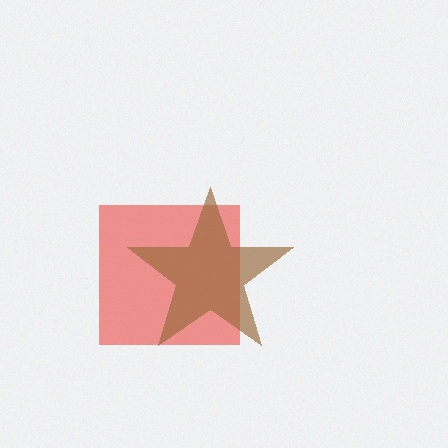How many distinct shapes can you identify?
There are 2 distinct shapes: a red square, a brown star.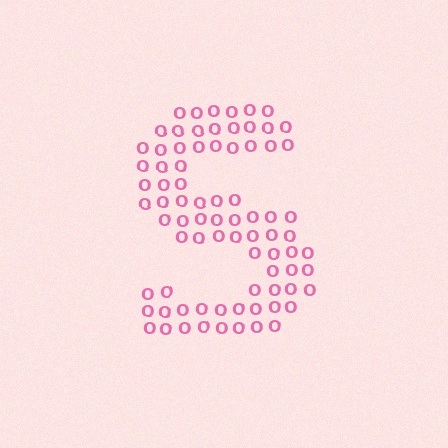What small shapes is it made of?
It is made of small letter O's.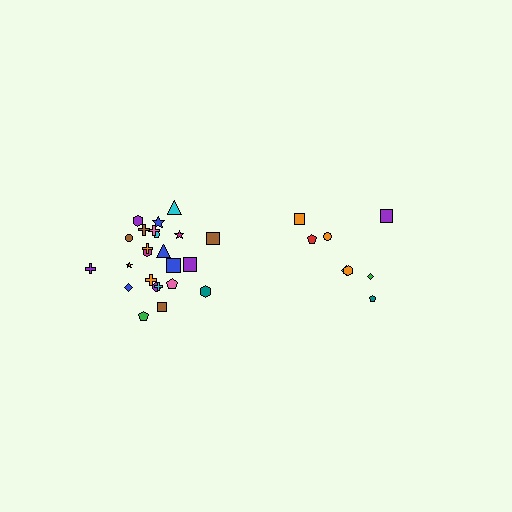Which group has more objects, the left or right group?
The left group.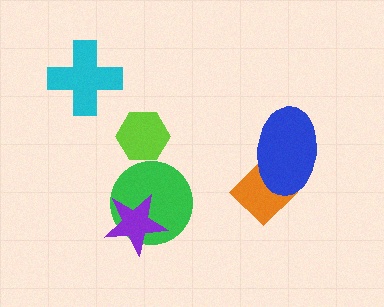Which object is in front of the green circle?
The purple star is in front of the green circle.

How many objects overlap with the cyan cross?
0 objects overlap with the cyan cross.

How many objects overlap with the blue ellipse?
1 object overlaps with the blue ellipse.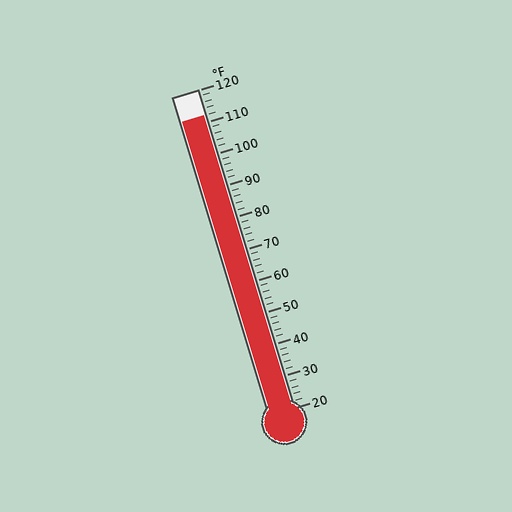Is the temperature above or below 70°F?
The temperature is above 70°F.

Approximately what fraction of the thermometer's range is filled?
The thermometer is filled to approximately 90% of its range.